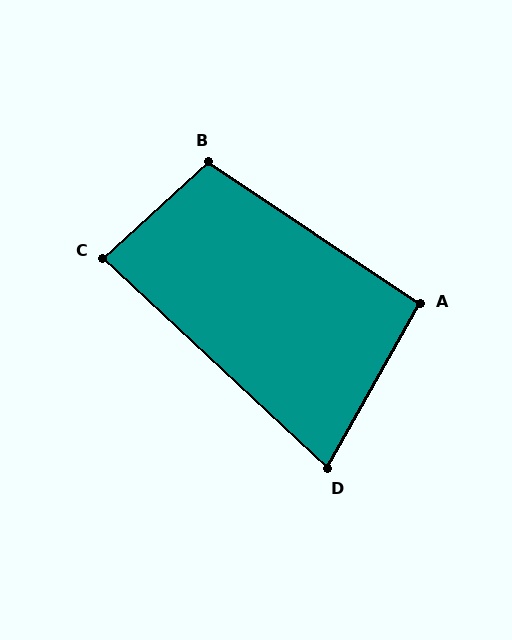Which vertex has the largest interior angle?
B, at approximately 104 degrees.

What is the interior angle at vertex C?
Approximately 85 degrees (approximately right).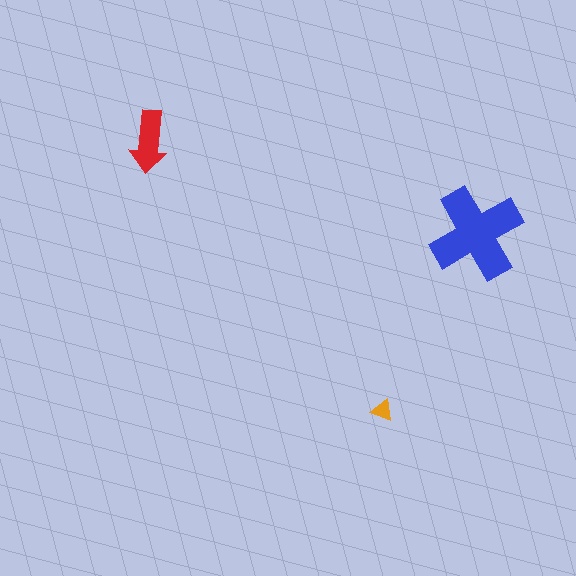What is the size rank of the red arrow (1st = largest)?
2nd.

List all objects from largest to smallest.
The blue cross, the red arrow, the orange triangle.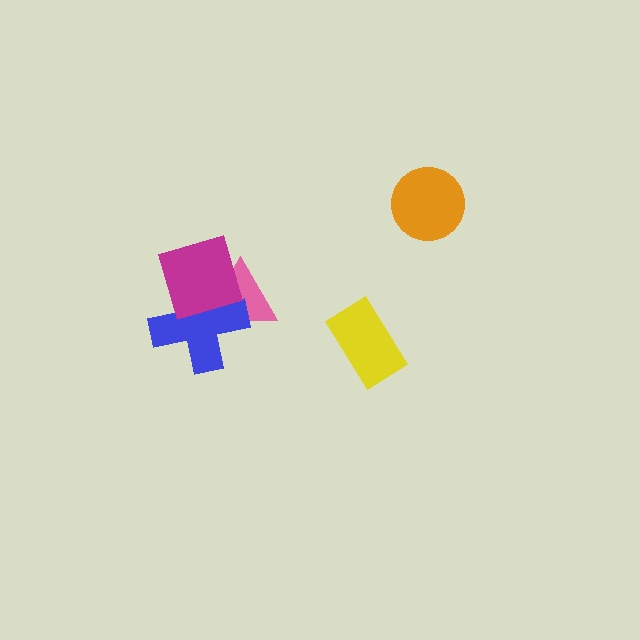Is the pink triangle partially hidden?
Yes, it is partially covered by another shape.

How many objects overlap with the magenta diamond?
2 objects overlap with the magenta diamond.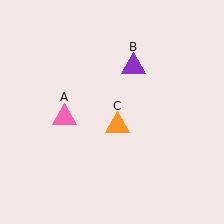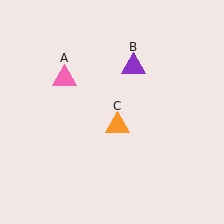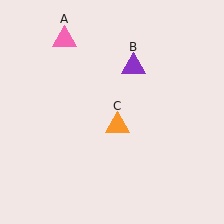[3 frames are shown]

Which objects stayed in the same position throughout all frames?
Purple triangle (object B) and orange triangle (object C) remained stationary.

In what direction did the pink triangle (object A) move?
The pink triangle (object A) moved up.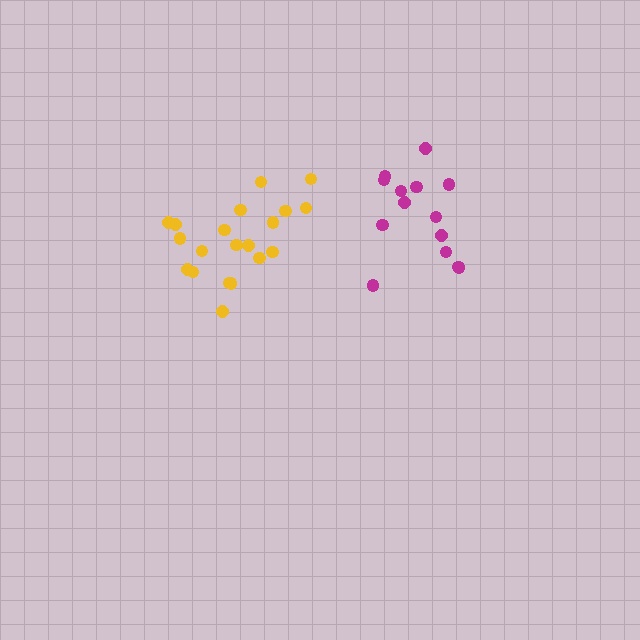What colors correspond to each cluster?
The clusters are colored: yellow, magenta.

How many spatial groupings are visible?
There are 2 spatial groupings.